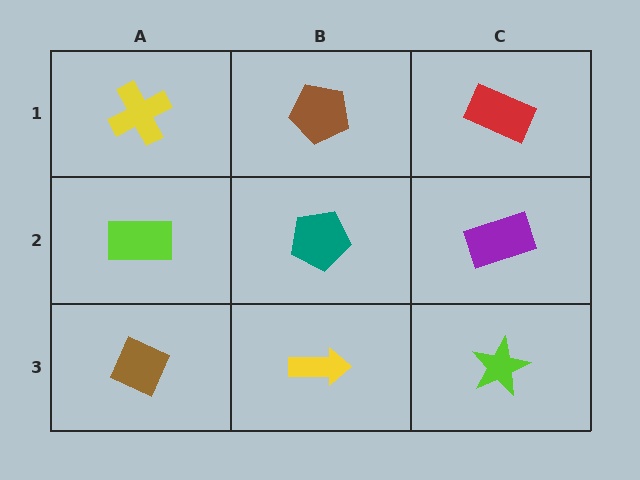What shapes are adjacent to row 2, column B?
A brown pentagon (row 1, column B), a yellow arrow (row 3, column B), a lime rectangle (row 2, column A), a purple rectangle (row 2, column C).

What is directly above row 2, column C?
A red rectangle.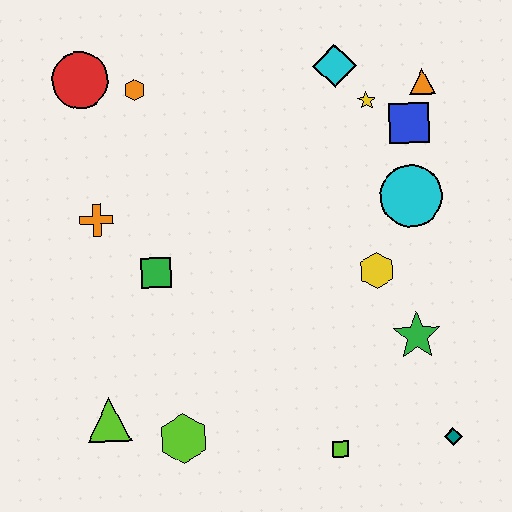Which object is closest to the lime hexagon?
The lime triangle is closest to the lime hexagon.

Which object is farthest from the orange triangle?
The lime triangle is farthest from the orange triangle.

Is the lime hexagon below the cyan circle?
Yes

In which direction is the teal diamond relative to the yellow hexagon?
The teal diamond is below the yellow hexagon.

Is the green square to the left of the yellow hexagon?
Yes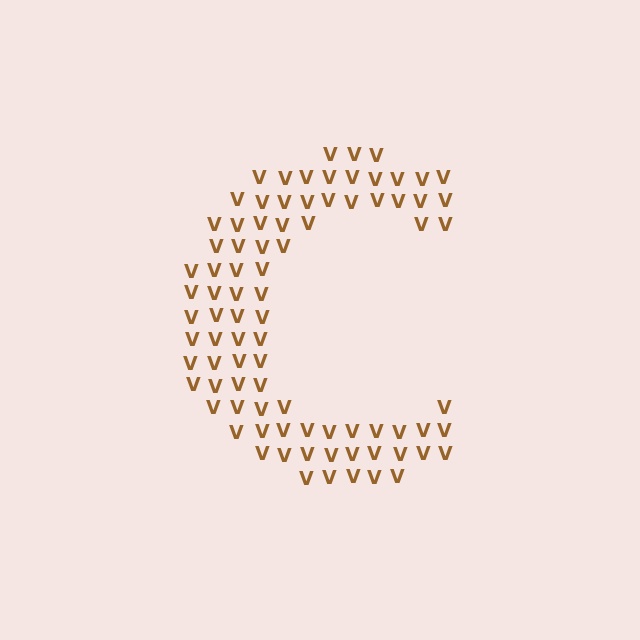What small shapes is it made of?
It is made of small letter V's.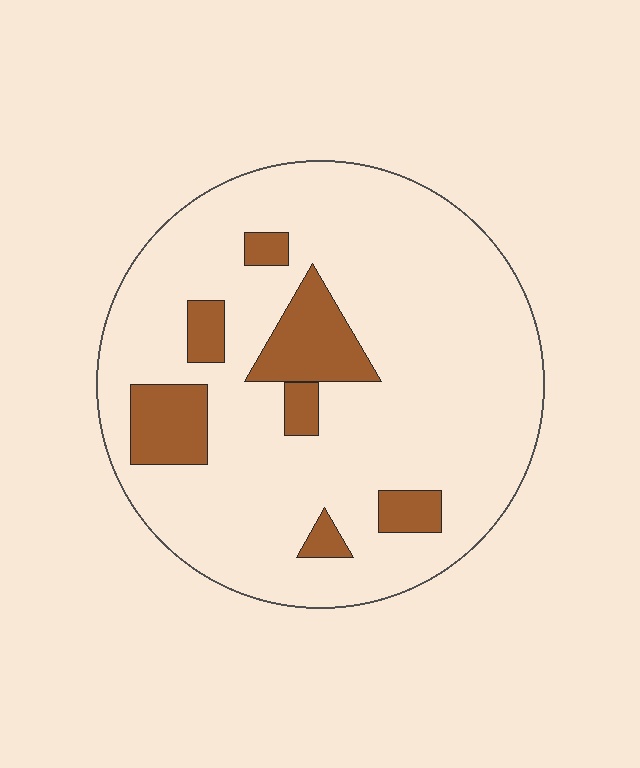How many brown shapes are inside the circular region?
7.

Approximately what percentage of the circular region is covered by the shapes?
Approximately 15%.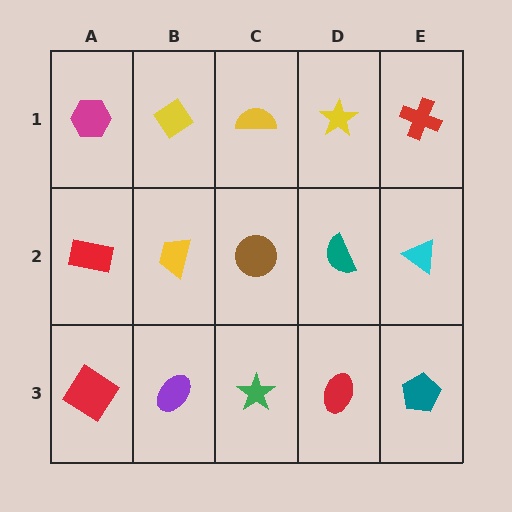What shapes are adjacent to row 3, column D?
A teal semicircle (row 2, column D), a green star (row 3, column C), a teal pentagon (row 3, column E).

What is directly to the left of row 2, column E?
A teal semicircle.